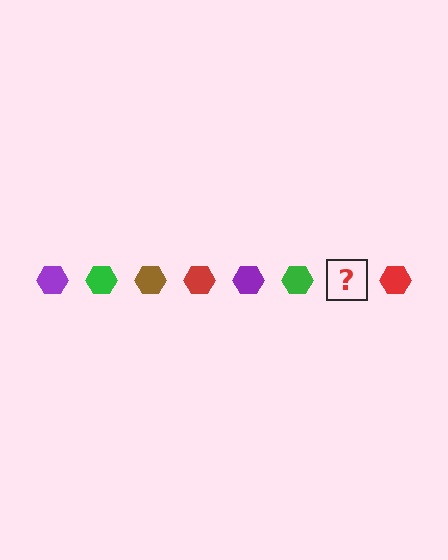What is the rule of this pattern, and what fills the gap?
The rule is that the pattern cycles through purple, green, brown, red hexagons. The gap should be filled with a brown hexagon.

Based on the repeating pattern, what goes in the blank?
The blank should be a brown hexagon.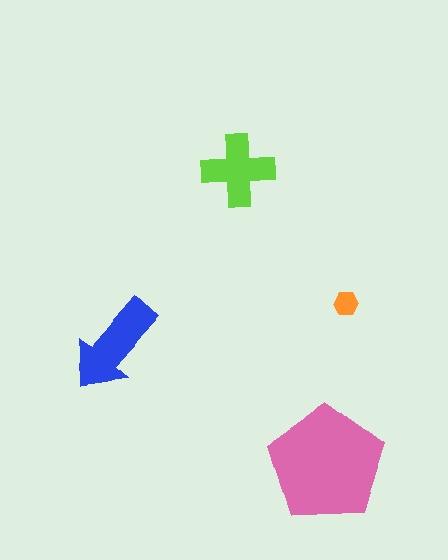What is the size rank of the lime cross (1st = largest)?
3rd.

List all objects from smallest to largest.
The orange hexagon, the lime cross, the blue arrow, the pink pentagon.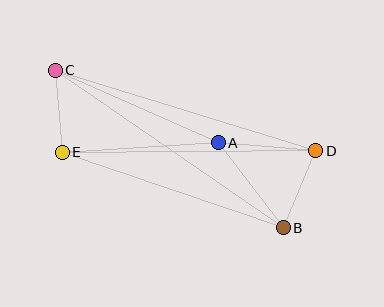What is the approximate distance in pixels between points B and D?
The distance between B and D is approximately 83 pixels.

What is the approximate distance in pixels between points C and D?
The distance between C and D is approximately 272 pixels.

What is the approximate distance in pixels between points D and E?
The distance between D and E is approximately 253 pixels.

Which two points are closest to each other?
Points C and E are closest to each other.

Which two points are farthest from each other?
Points B and C are farthest from each other.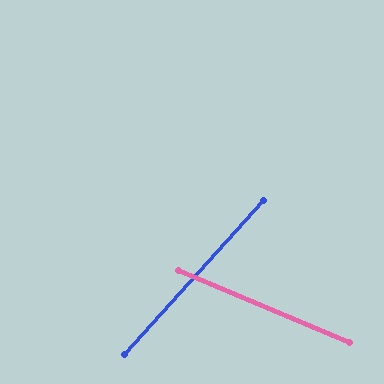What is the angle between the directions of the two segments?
Approximately 70 degrees.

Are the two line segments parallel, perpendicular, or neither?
Neither parallel nor perpendicular — they differ by about 70°.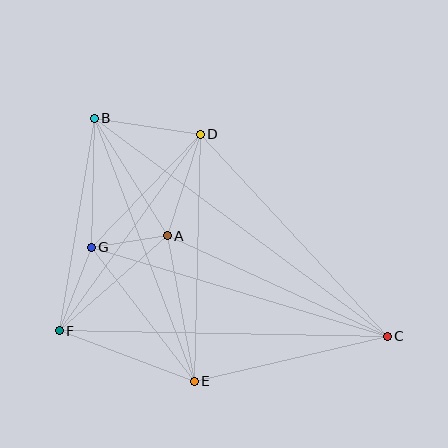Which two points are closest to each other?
Points A and G are closest to each other.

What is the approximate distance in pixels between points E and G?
The distance between E and G is approximately 169 pixels.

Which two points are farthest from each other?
Points B and C are farthest from each other.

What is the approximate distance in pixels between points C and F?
The distance between C and F is approximately 328 pixels.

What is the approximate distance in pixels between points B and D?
The distance between B and D is approximately 107 pixels.